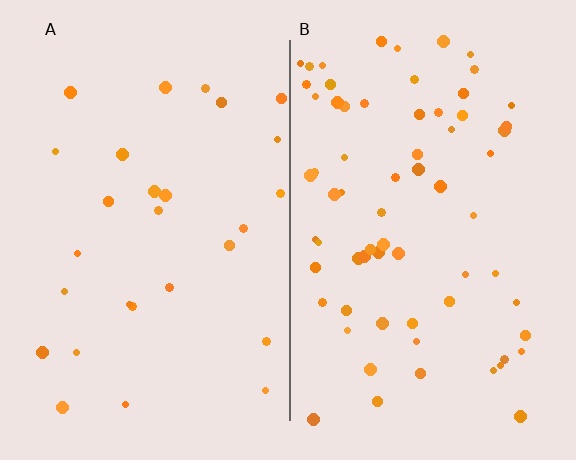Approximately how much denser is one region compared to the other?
Approximately 2.6× — region B over region A.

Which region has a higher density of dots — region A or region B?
B (the right).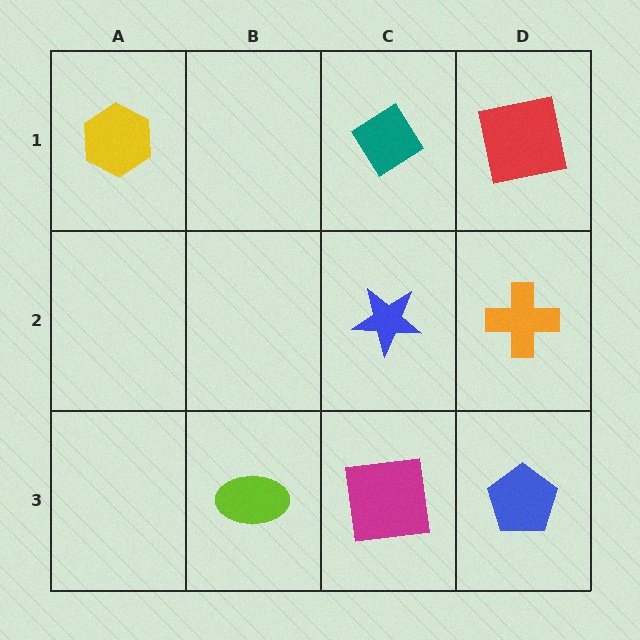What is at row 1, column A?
A yellow hexagon.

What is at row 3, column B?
A lime ellipse.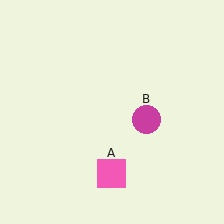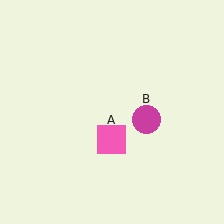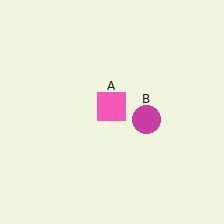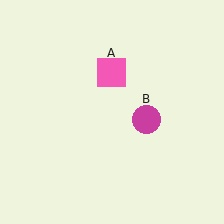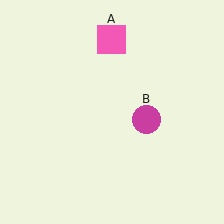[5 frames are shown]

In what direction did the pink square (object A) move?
The pink square (object A) moved up.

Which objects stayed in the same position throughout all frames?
Magenta circle (object B) remained stationary.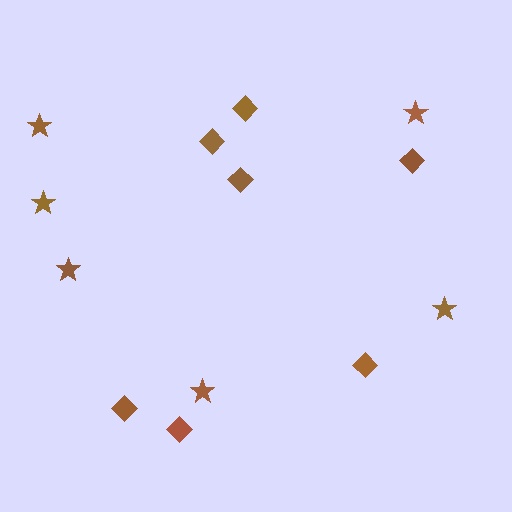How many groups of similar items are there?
There are 2 groups: one group of stars (6) and one group of diamonds (7).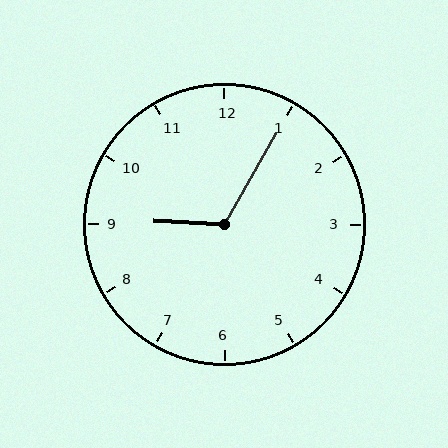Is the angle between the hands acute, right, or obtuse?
It is obtuse.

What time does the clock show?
9:05.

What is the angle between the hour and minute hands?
Approximately 118 degrees.